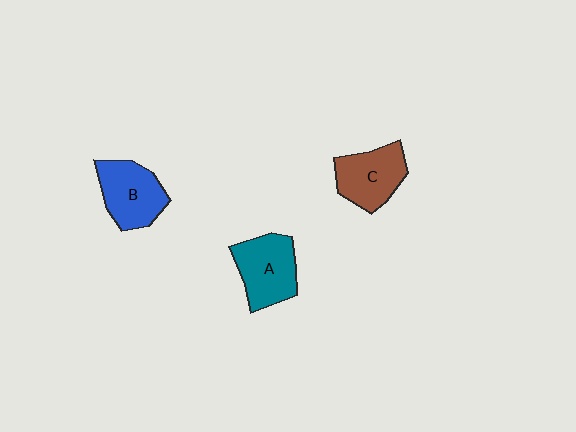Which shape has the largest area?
Shape A (teal).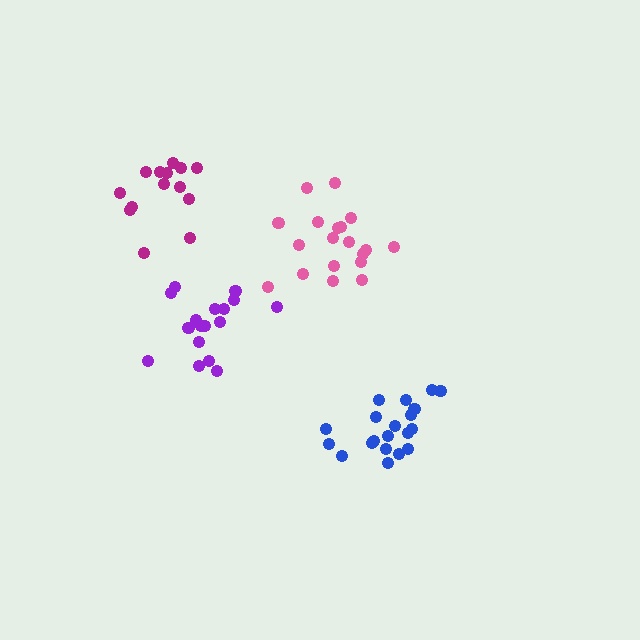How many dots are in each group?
Group 1: 20 dots, Group 2: 19 dots, Group 3: 17 dots, Group 4: 14 dots (70 total).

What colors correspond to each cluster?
The clusters are colored: blue, pink, purple, magenta.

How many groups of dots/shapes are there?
There are 4 groups.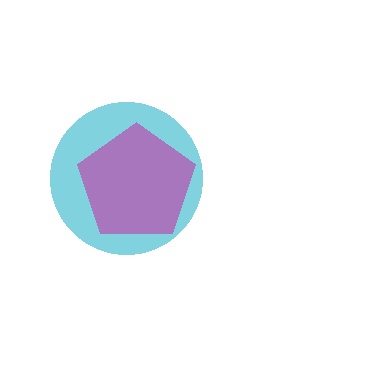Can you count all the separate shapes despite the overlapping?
Yes, there are 2 separate shapes.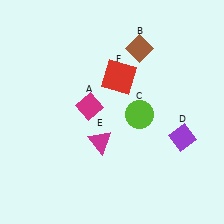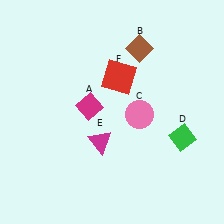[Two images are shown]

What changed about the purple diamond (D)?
In Image 1, D is purple. In Image 2, it changed to green.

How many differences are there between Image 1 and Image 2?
There are 2 differences between the two images.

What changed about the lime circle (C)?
In Image 1, C is lime. In Image 2, it changed to pink.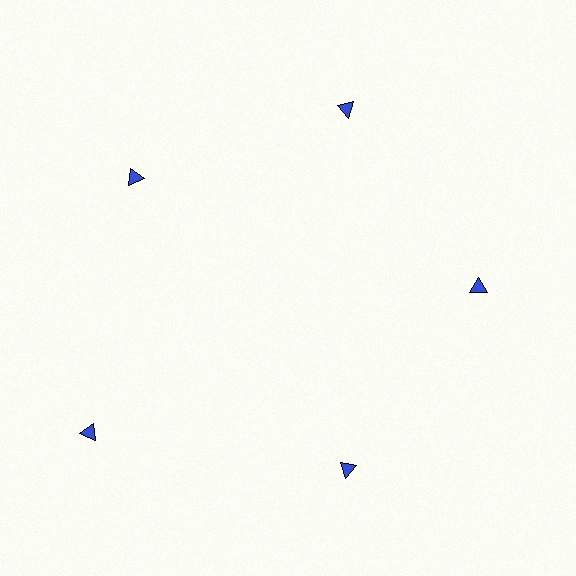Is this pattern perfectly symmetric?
No. The 5 blue triangles are arranged in a ring, but one element near the 8 o'clock position is pushed outward from the center, breaking the 5-fold rotational symmetry.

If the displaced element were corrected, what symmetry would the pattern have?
It would have 5-fold rotational symmetry — the pattern would map onto itself every 72 degrees.